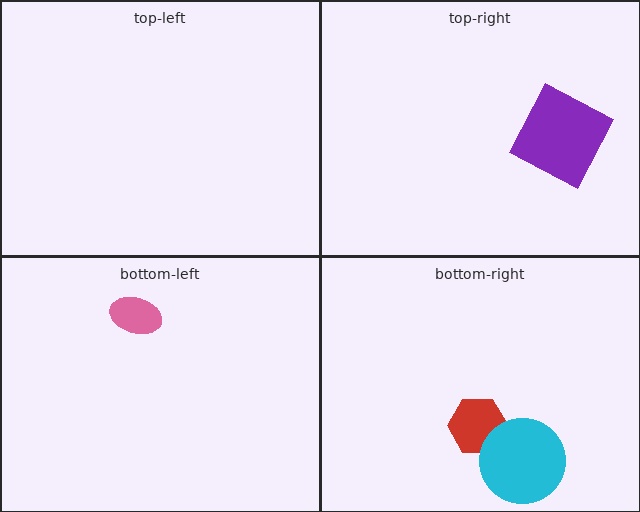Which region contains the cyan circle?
The bottom-right region.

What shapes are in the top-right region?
The purple square.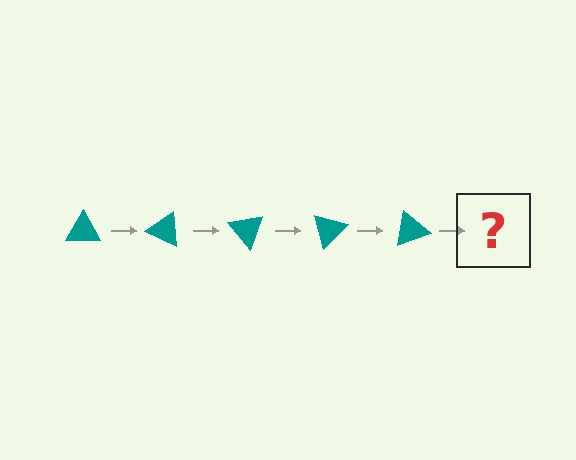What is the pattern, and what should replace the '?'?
The pattern is that the triangle rotates 25 degrees each step. The '?' should be a teal triangle rotated 125 degrees.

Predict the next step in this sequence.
The next step is a teal triangle rotated 125 degrees.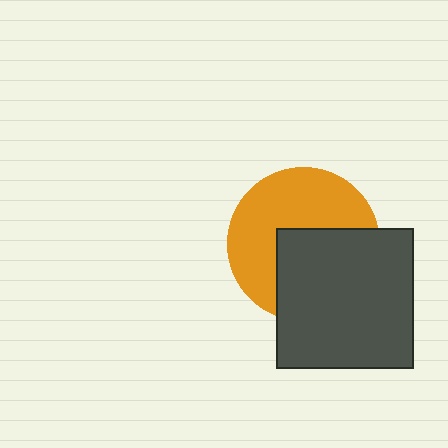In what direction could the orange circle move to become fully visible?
The orange circle could move toward the upper-left. That would shift it out from behind the dark gray rectangle entirely.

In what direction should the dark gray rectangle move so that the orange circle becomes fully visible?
The dark gray rectangle should move toward the lower-right. That is the shortest direction to clear the overlap and leave the orange circle fully visible.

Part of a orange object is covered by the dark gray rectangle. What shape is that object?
It is a circle.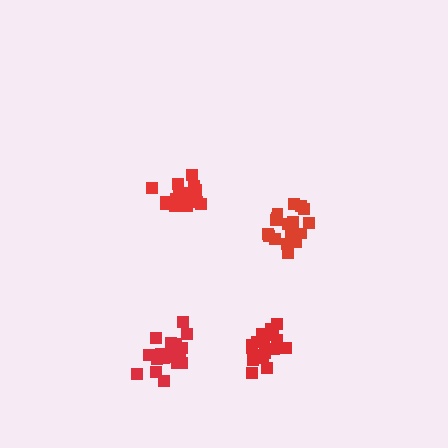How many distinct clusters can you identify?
There are 4 distinct clusters.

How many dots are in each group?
Group 1: 21 dots, Group 2: 18 dots, Group 3: 16 dots, Group 4: 21 dots (76 total).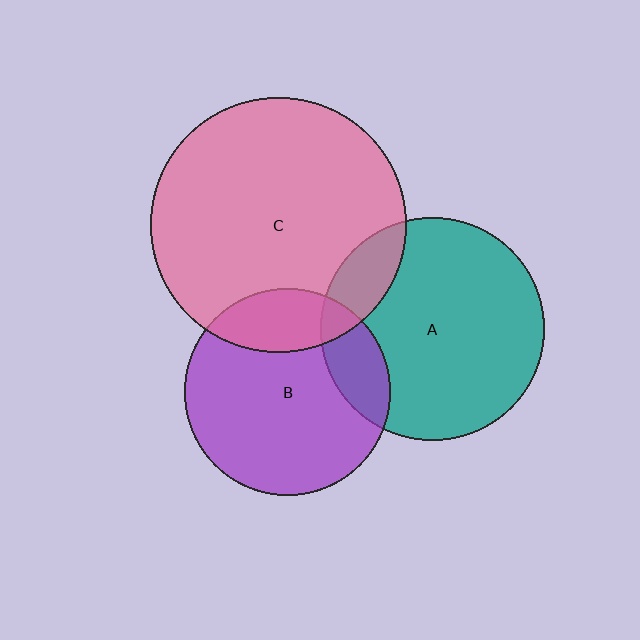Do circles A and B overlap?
Yes.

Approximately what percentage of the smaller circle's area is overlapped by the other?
Approximately 15%.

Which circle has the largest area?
Circle C (pink).